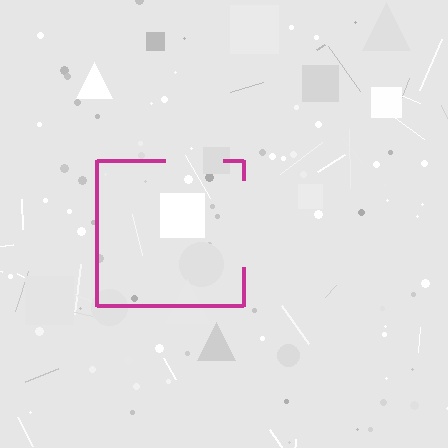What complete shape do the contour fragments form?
The contour fragments form a square.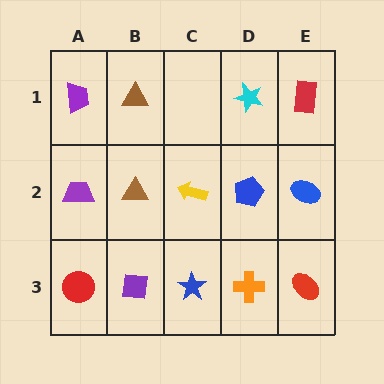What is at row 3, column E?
A red ellipse.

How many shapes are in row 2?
5 shapes.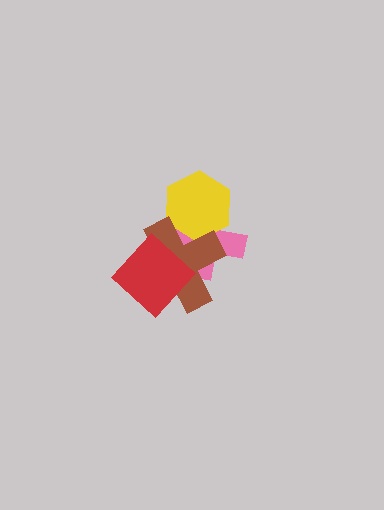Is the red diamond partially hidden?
No, no other shape covers it.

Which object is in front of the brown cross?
The red diamond is in front of the brown cross.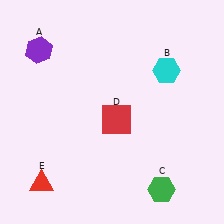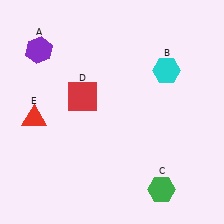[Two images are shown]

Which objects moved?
The objects that moved are: the red square (D), the red triangle (E).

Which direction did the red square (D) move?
The red square (D) moved left.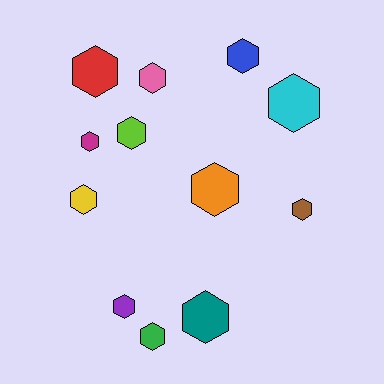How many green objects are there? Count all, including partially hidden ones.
There is 1 green object.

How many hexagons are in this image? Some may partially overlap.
There are 12 hexagons.